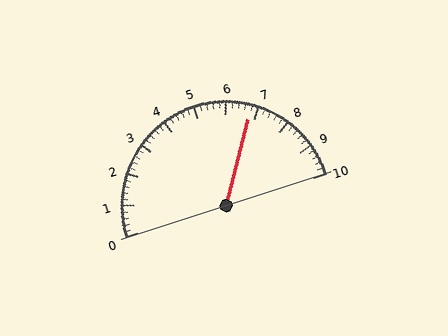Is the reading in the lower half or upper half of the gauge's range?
The reading is in the upper half of the range (0 to 10).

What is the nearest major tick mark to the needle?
The nearest major tick mark is 7.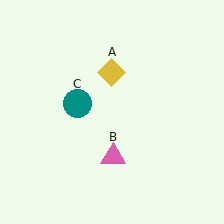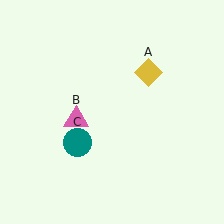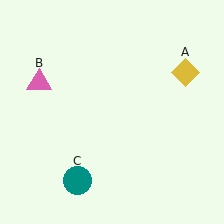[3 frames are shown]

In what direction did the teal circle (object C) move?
The teal circle (object C) moved down.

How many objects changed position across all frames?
3 objects changed position: yellow diamond (object A), pink triangle (object B), teal circle (object C).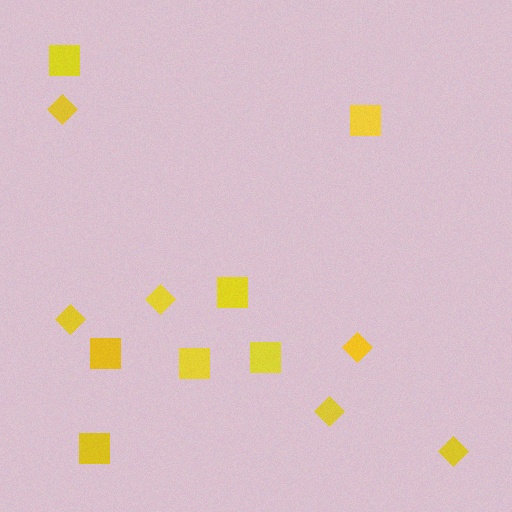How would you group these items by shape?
There are 2 groups: one group of squares (7) and one group of diamonds (6).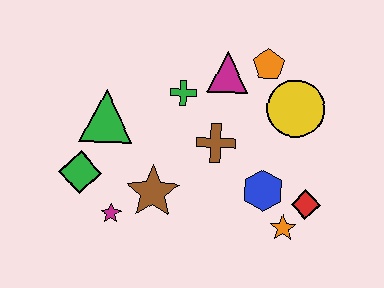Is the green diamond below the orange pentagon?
Yes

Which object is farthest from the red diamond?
The green diamond is farthest from the red diamond.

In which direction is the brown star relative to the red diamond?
The brown star is to the left of the red diamond.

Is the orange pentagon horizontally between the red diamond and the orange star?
No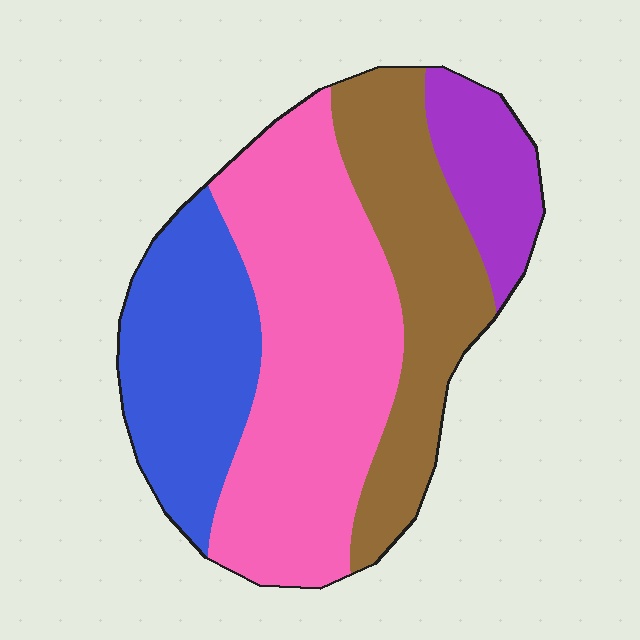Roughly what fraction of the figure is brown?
Brown takes up about one quarter (1/4) of the figure.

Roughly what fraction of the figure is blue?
Blue covers about 25% of the figure.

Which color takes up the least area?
Purple, at roughly 10%.